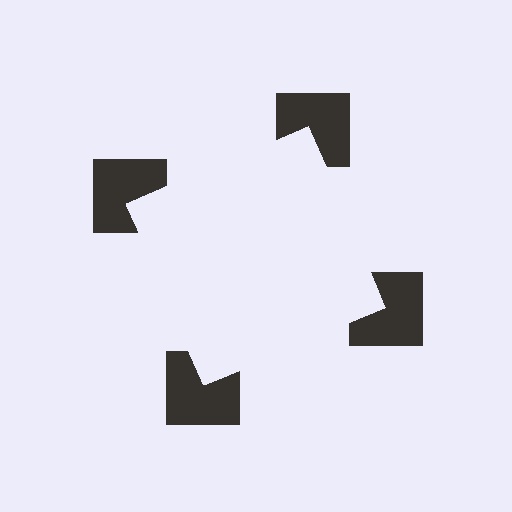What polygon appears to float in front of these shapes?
An illusory square — its edges are inferred from the aligned wedge cuts in the notched squares, not physically drawn.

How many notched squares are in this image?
There are 4 — one at each vertex of the illusory square.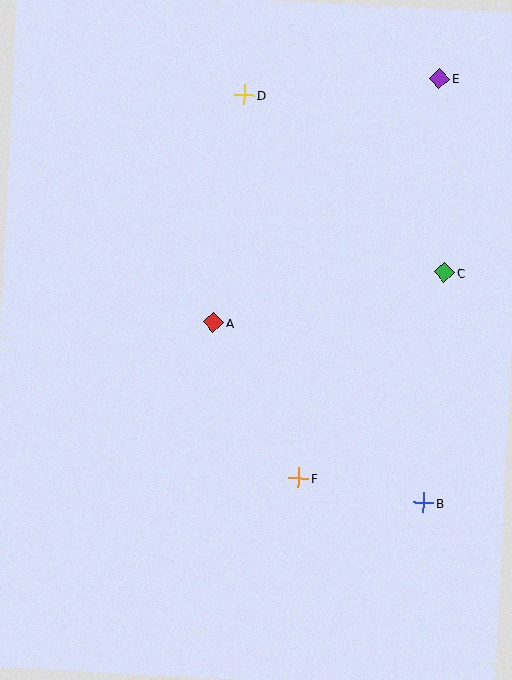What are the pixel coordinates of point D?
Point D is at (244, 95).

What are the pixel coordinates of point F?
Point F is at (299, 478).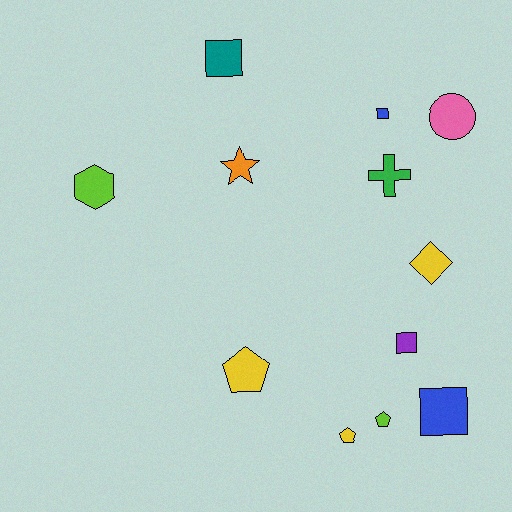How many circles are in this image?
There is 1 circle.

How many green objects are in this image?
There is 1 green object.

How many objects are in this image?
There are 12 objects.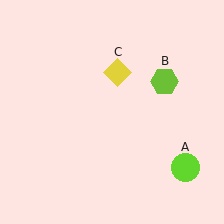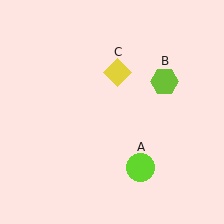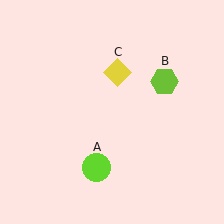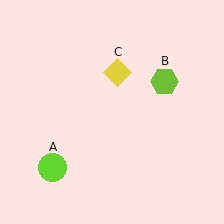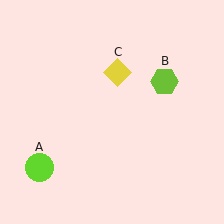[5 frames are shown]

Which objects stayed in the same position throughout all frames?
Lime hexagon (object B) and yellow diamond (object C) remained stationary.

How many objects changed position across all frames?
1 object changed position: lime circle (object A).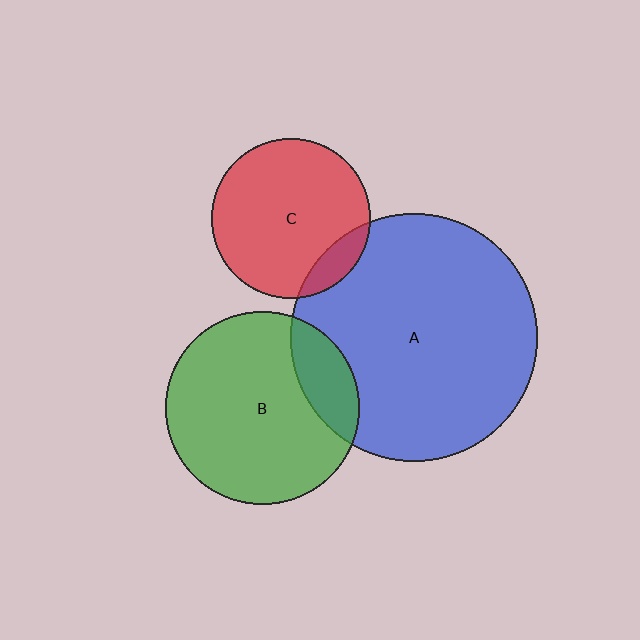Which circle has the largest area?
Circle A (blue).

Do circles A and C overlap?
Yes.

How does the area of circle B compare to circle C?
Approximately 1.5 times.